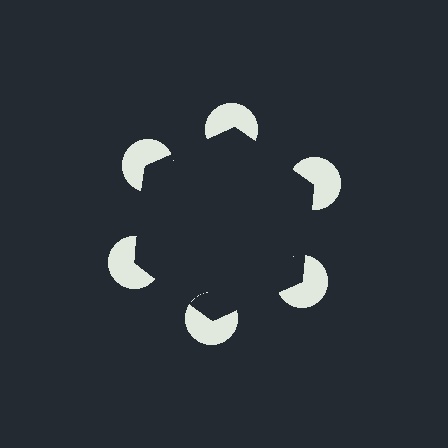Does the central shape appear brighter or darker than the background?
It typically appears slightly darker than the background, even though no actual brightness change is drawn.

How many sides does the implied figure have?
6 sides.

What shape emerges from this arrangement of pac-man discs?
An illusory hexagon — its edges are inferred from the aligned wedge cuts in the pac-man discs, not physically drawn.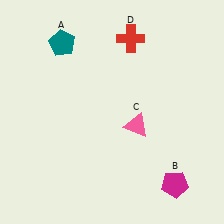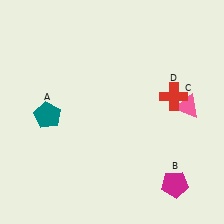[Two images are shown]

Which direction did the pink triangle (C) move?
The pink triangle (C) moved right.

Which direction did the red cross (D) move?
The red cross (D) moved down.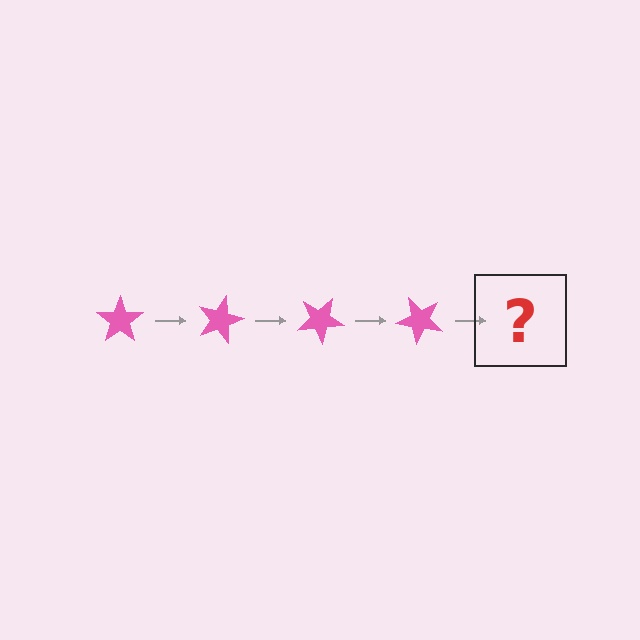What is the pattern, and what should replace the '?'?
The pattern is that the star rotates 15 degrees each step. The '?' should be a pink star rotated 60 degrees.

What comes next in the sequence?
The next element should be a pink star rotated 60 degrees.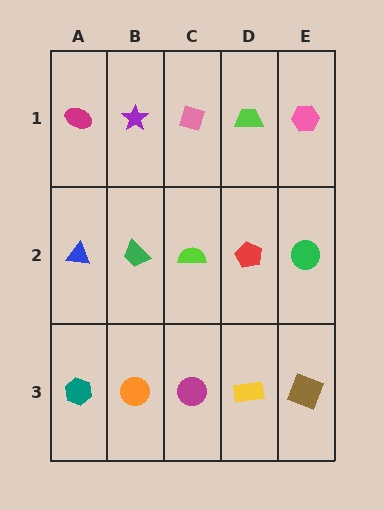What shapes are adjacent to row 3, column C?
A lime semicircle (row 2, column C), an orange circle (row 3, column B), a yellow rectangle (row 3, column D).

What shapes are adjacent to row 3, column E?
A green circle (row 2, column E), a yellow rectangle (row 3, column D).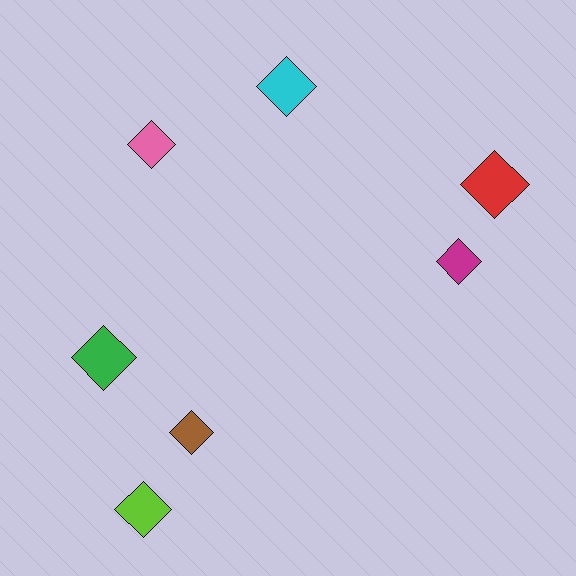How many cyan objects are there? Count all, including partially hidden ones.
There is 1 cyan object.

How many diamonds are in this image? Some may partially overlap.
There are 7 diamonds.